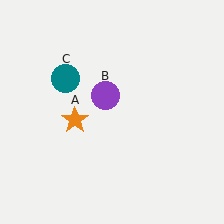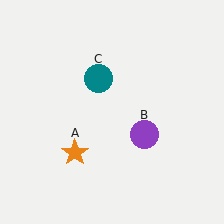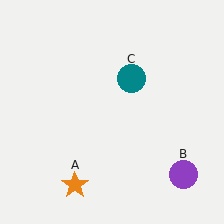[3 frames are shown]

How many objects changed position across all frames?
3 objects changed position: orange star (object A), purple circle (object B), teal circle (object C).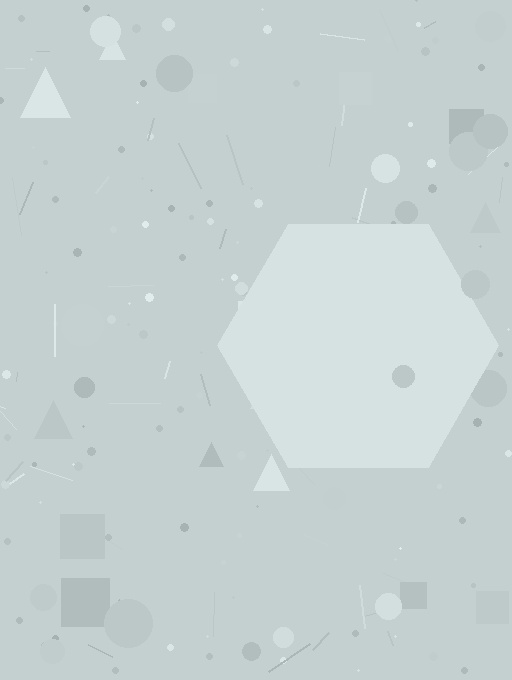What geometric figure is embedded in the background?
A hexagon is embedded in the background.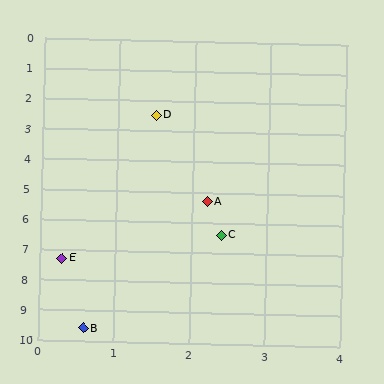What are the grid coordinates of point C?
Point C is at approximately (2.4, 6.4).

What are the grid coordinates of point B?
Point B is at approximately (0.6, 9.6).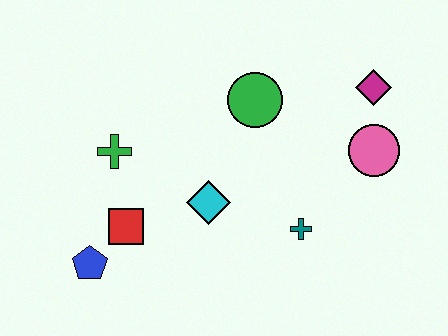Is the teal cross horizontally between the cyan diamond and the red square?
No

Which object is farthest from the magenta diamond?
The blue pentagon is farthest from the magenta diamond.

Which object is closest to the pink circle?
The magenta diamond is closest to the pink circle.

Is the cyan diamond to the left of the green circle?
Yes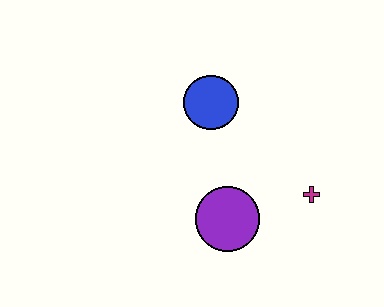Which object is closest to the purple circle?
The magenta cross is closest to the purple circle.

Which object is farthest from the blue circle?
The magenta cross is farthest from the blue circle.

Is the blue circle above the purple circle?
Yes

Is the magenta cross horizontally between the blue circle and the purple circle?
No